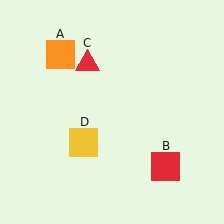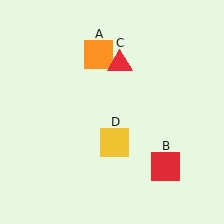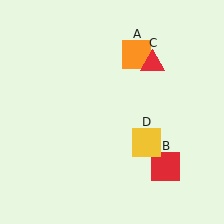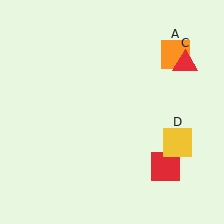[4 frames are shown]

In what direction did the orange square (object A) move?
The orange square (object A) moved right.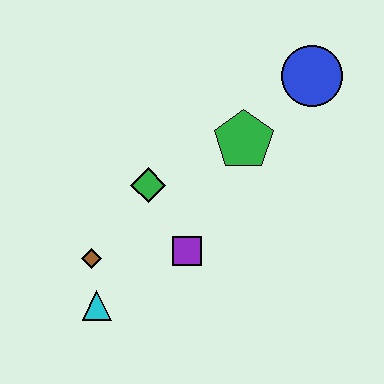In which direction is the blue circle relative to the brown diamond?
The blue circle is to the right of the brown diamond.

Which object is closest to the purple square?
The green diamond is closest to the purple square.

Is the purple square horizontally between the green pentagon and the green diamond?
Yes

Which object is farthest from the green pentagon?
The cyan triangle is farthest from the green pentagon.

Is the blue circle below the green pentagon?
No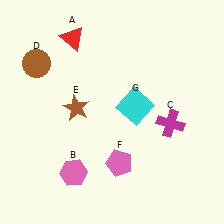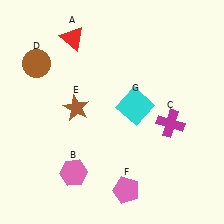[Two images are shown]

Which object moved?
The pink pentagon (F) moved down.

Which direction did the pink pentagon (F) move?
The pink pentagon (F) moved down.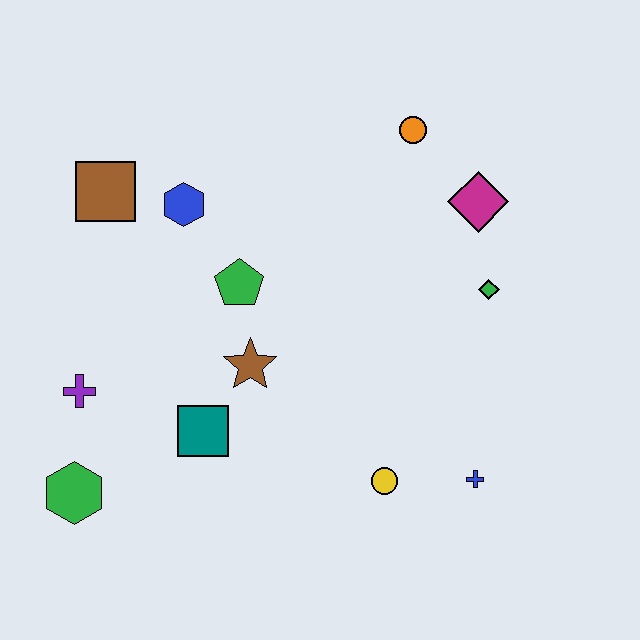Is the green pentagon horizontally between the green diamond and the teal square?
Yes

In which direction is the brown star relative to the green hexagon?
The brown star is to the right of the green hexagon.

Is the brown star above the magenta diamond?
No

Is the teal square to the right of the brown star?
No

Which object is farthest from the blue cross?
The brown square is farthest from the blue cross.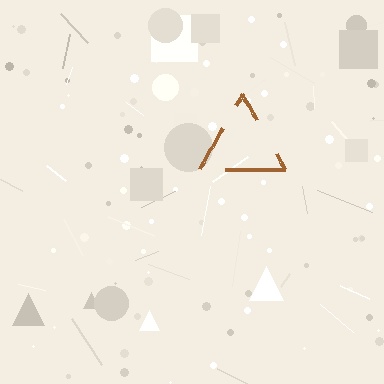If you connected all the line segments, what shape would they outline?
They would outline a triangle.